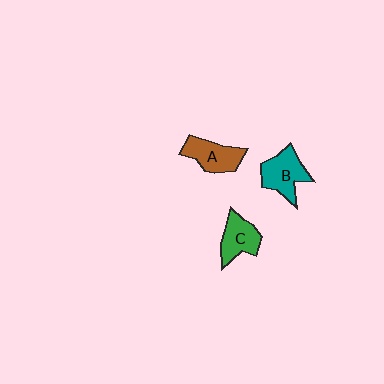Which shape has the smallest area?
Shape C (green).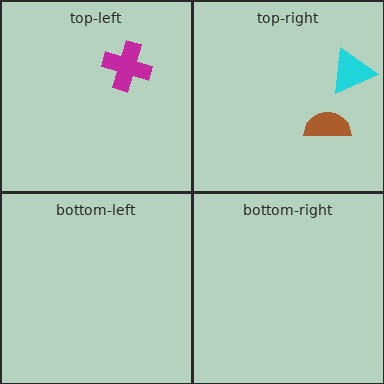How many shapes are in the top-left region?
1.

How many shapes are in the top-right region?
2.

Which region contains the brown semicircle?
The top-right region.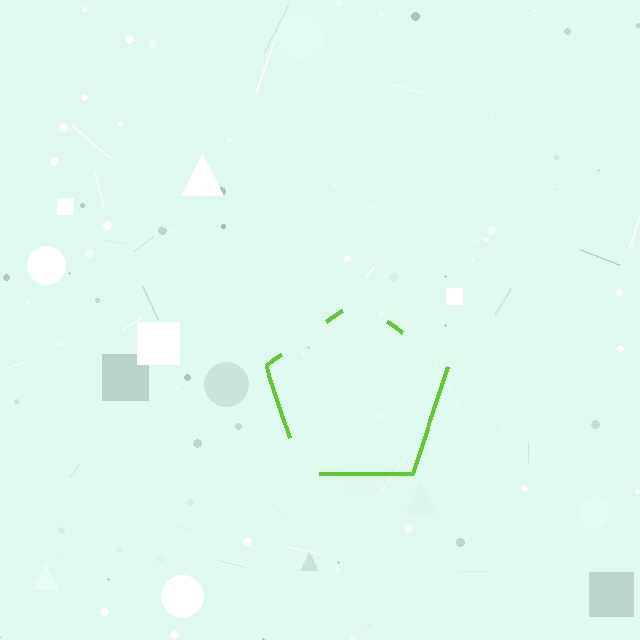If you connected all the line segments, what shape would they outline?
They would outline a pentagon.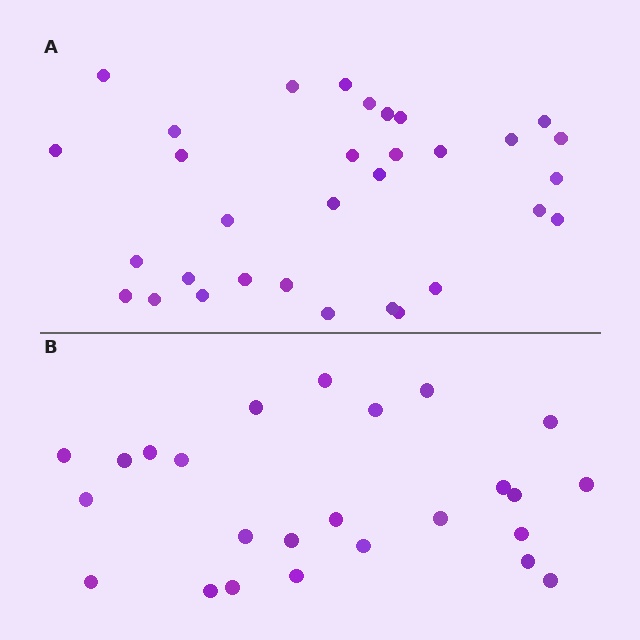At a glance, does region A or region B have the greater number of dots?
Region A (the top region) has more dots.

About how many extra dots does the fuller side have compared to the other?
Region A has roughly 8 or so more dots than region B.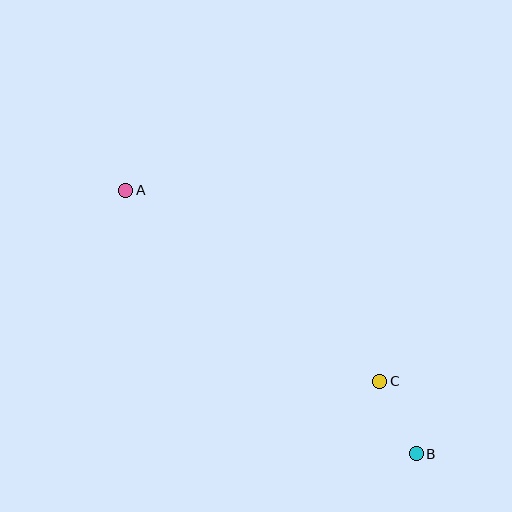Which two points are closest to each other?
Points B and C are closest to each other.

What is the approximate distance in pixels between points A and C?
The distance between A and C is approximately 318 pixels.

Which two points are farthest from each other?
Points A and B are farthest from each other.